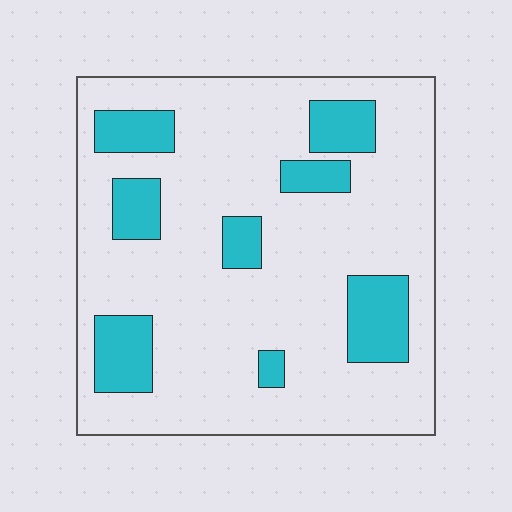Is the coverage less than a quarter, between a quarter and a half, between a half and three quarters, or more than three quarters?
Less than a quarter.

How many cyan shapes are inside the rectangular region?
8.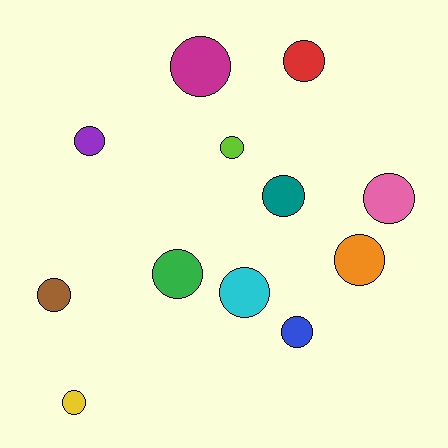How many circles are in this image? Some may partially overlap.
There are 12 circles.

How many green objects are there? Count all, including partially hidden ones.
There is 1 green object.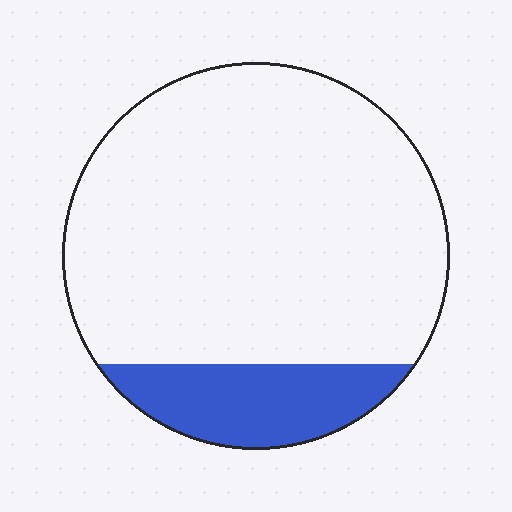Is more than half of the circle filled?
No.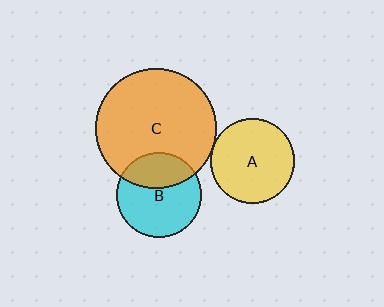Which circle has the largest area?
Circle C (orange).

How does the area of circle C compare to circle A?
Approximately 2.1 times.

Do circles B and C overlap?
Yes.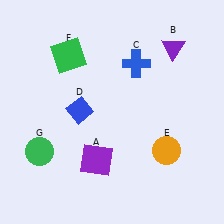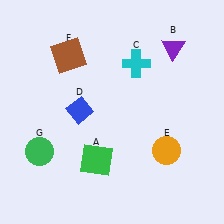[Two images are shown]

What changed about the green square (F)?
In Image 1, F is green. In Image 2, it changed to brown.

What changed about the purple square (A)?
In Image 1, A is purple. In Image 2, it changed to green.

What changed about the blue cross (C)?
In Image 1, C is blue. In Image 2, it changed to cyan.